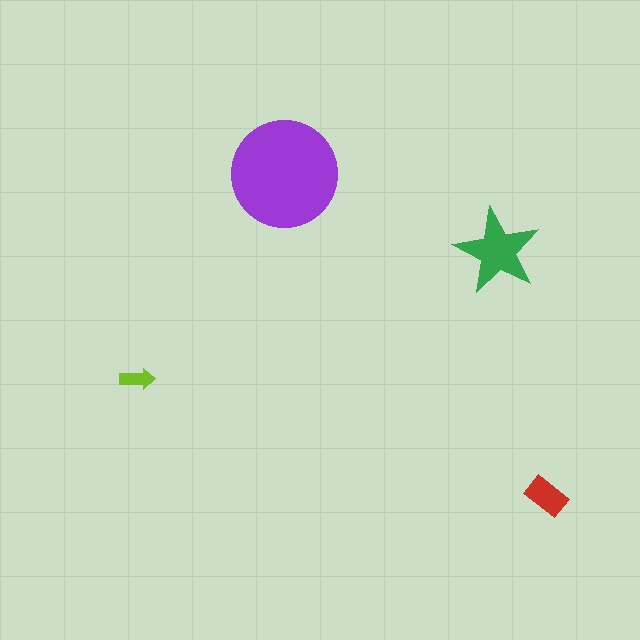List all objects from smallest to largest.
The lime arrow, the red rectangle, the green star, the purple circle.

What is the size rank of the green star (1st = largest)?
2nd.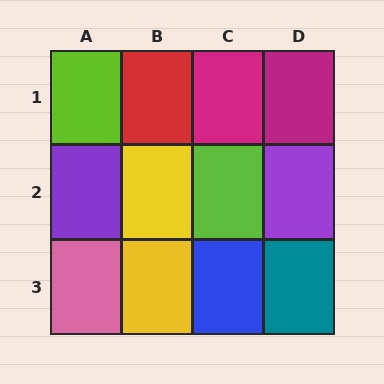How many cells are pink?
1 cell is pink.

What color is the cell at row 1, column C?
Magenta.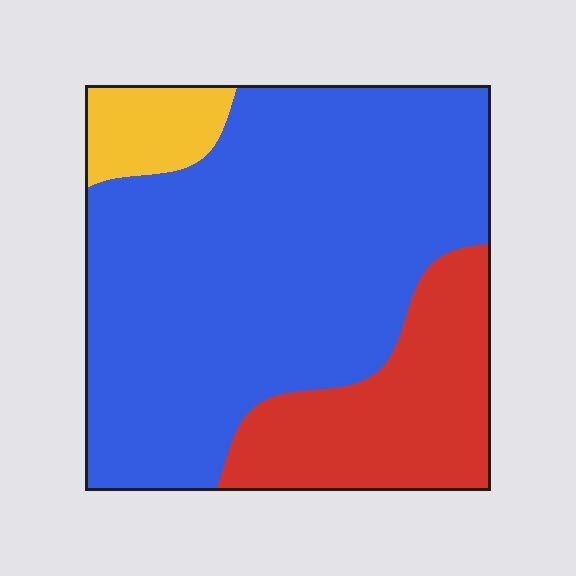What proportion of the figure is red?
Red covers about 25% of the figure.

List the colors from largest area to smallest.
From largest to smallest: blue, red, yellow.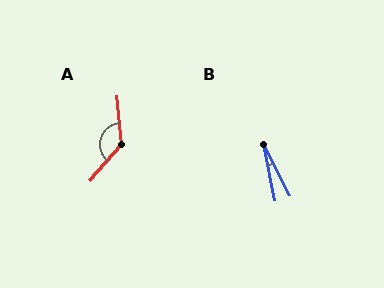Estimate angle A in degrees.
Approximately 134 degrees.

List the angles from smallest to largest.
B (15°), A (134°).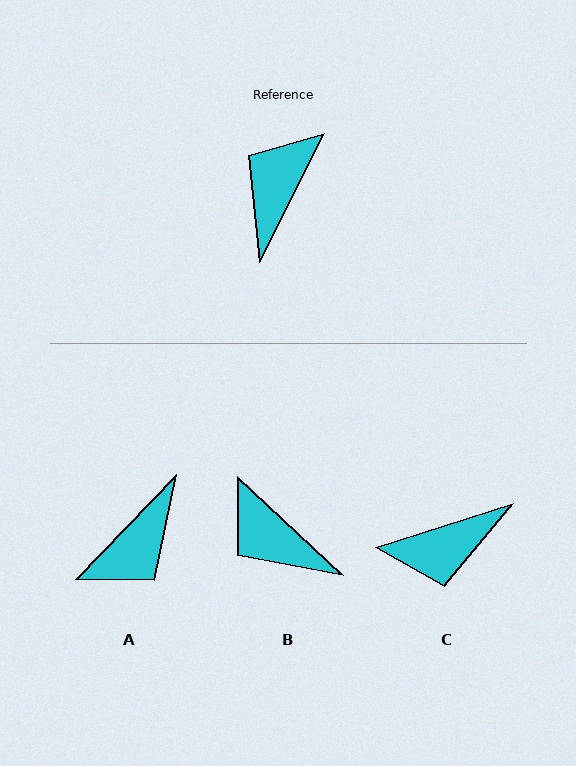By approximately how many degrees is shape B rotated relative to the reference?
Approximately 74 degrees counter-clockwise.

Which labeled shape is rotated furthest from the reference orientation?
A, about 162 degrees away.